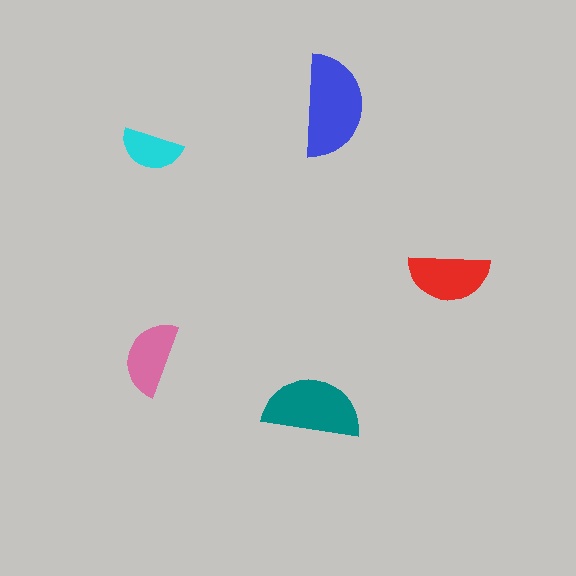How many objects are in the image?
There are 5 objects in the image.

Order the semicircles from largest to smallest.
the blue one, the teal one, the red one, the pink one, the cyan one.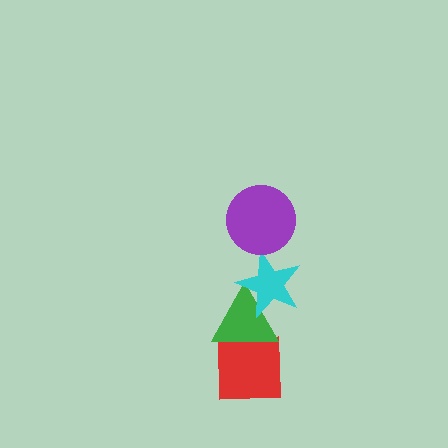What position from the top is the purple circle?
The purple circle is 1st from the top.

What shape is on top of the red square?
The green triangle is on top of the red square.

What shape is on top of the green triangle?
The cyan star is on top of the green triangle.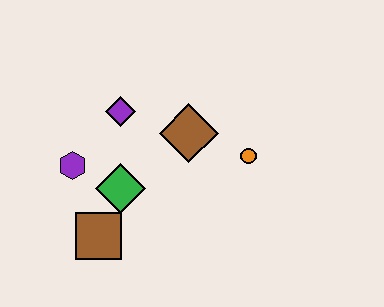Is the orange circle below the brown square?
No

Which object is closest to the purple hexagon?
The green diamond is closest to the purple hexagon.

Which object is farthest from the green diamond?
The orange circle is farthest from the green diamond.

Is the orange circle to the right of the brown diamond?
Yes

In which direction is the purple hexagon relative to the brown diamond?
The purple hexagon is to the left of the brown diamond.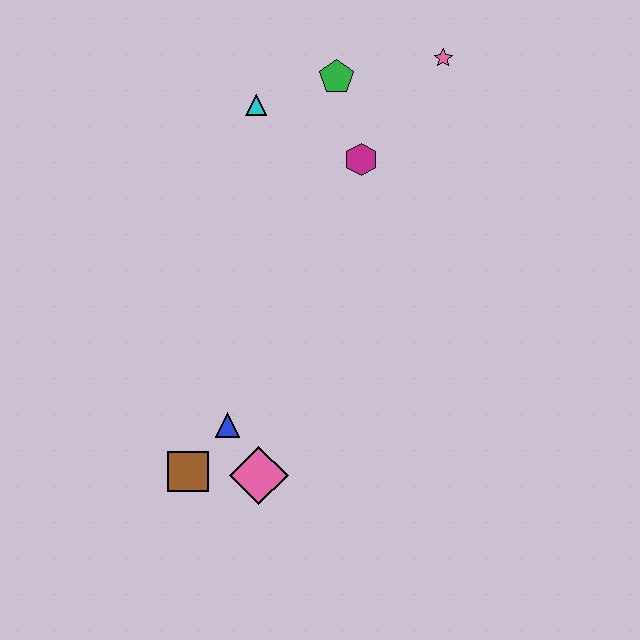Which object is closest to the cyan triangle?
The green pentagon is closest to the cyan triangle.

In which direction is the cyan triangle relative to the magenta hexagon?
The cyan triangle is to the left of the magenta hexagon.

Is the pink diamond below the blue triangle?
Yes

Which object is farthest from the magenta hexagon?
The brown square is farthest from the magenta hexagon.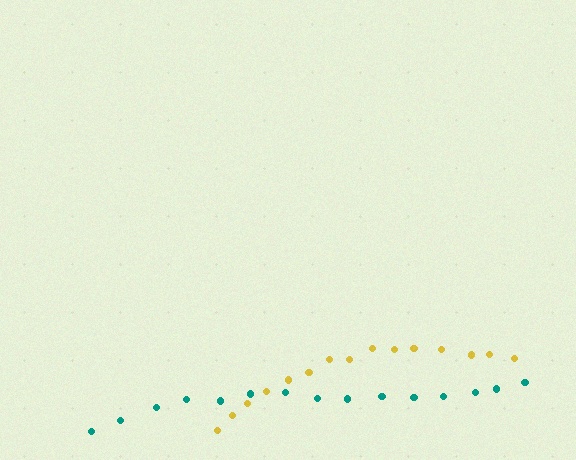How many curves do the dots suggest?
There are 2 distinct paths.